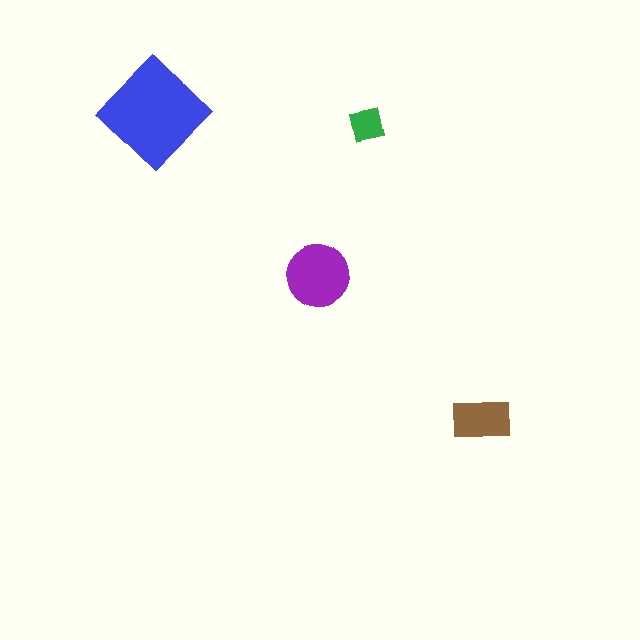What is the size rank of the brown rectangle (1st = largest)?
3rd.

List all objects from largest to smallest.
The blue diamond, the purple circle, the brown rectangle, the green square.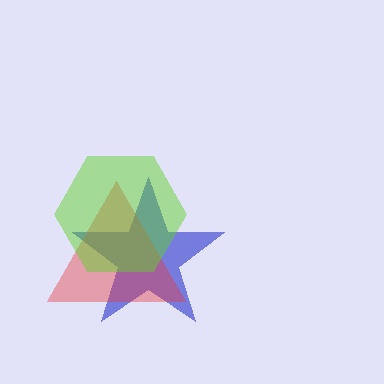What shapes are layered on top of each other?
The layered shapes are: a blue star, a red triangle, a lime hexagon.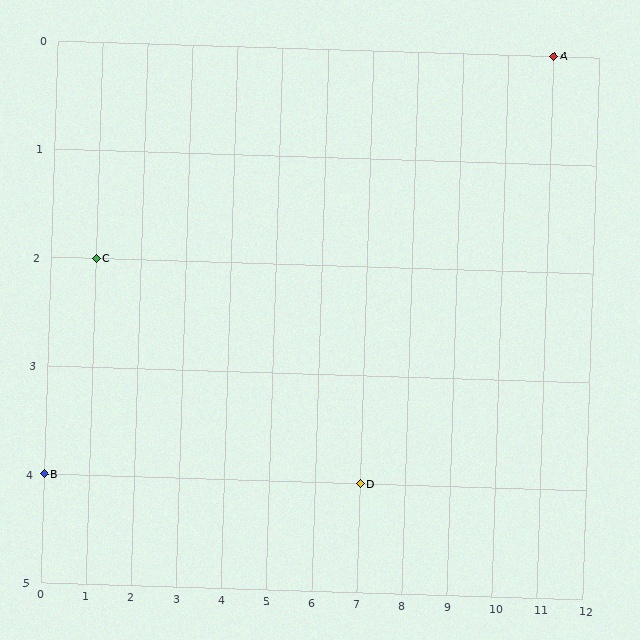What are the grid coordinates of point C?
Point C is at grid coordinates (1, 2).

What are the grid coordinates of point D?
Point D is at grid coordinates (7, 4).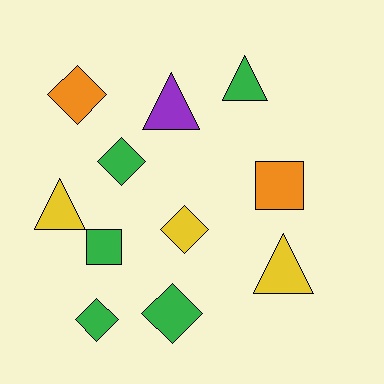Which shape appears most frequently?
Diamond, with 5 objects.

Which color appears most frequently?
Green, with 5 objects.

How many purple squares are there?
There are no purple squares.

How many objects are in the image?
There are 11 objects.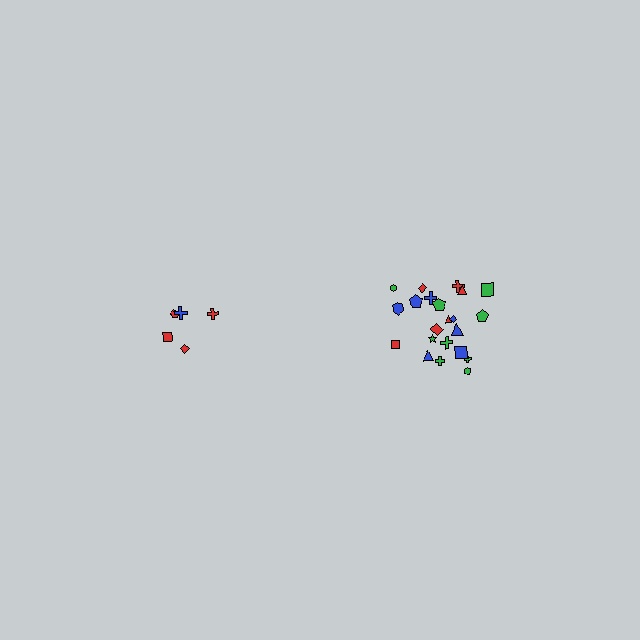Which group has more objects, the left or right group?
The right group.